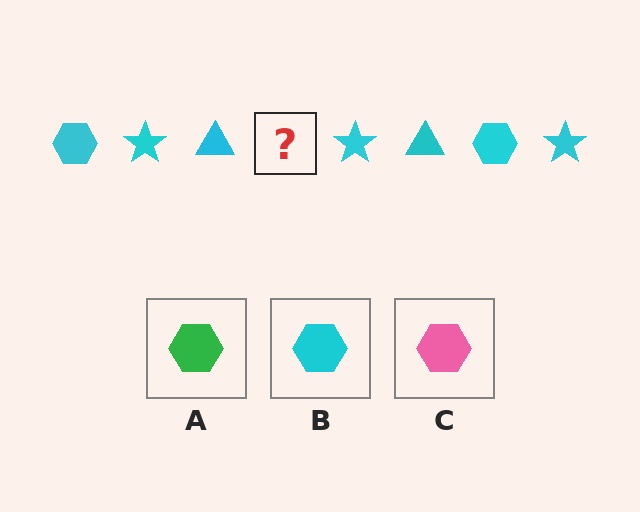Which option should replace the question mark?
Option B.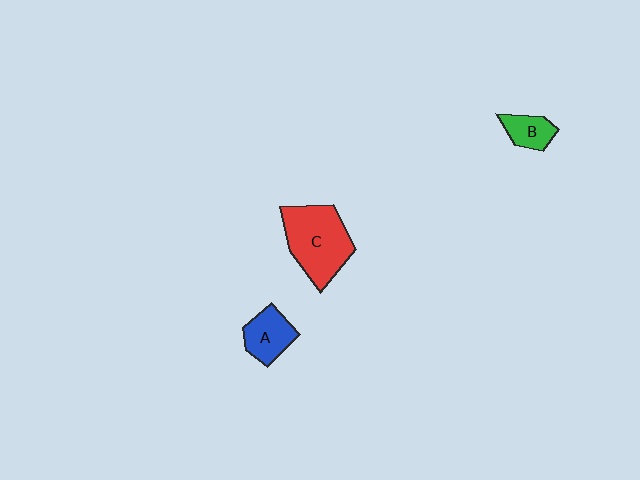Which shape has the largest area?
Shape C (red).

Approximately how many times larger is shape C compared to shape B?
Approximately 2.8 times.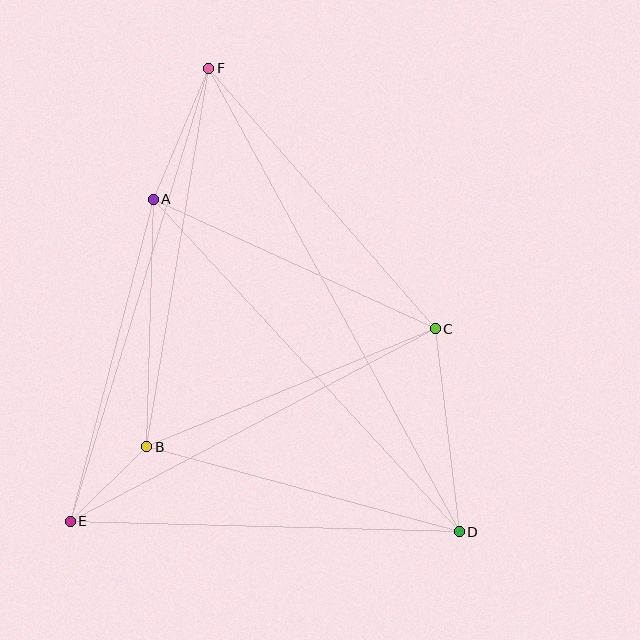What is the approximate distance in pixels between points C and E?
The distance between C and E is approximately 413 pixels.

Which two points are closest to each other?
Points B and E are closest to each other.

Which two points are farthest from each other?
Points D and F are farthest from each other.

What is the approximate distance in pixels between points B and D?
The distance between B and D is approximately 324 pixels.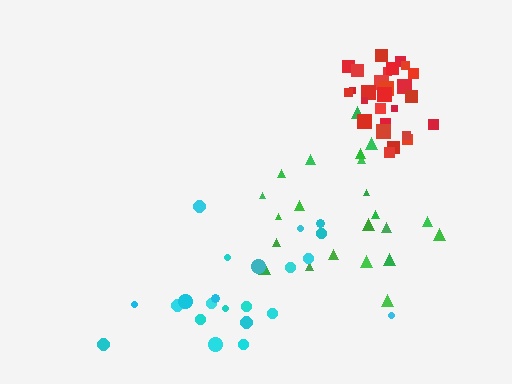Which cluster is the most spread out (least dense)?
Green.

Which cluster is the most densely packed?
Red.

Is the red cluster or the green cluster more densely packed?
Red.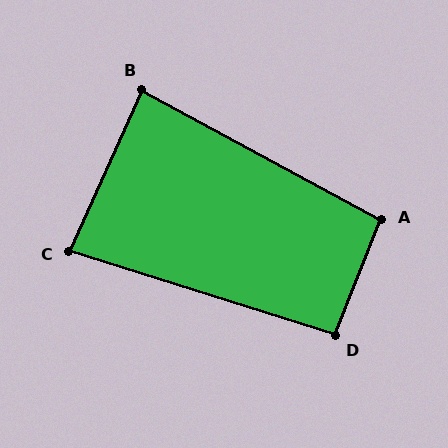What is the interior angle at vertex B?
Approximately 86 degrees (approximately right).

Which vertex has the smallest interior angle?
C, at approximately 83 degrees.